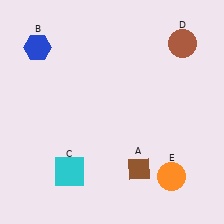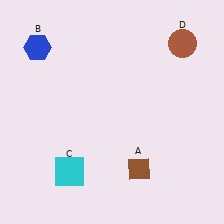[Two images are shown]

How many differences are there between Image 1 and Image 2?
There is 1 difference between the two images.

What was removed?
The orange circle (E) was removed in Image 2.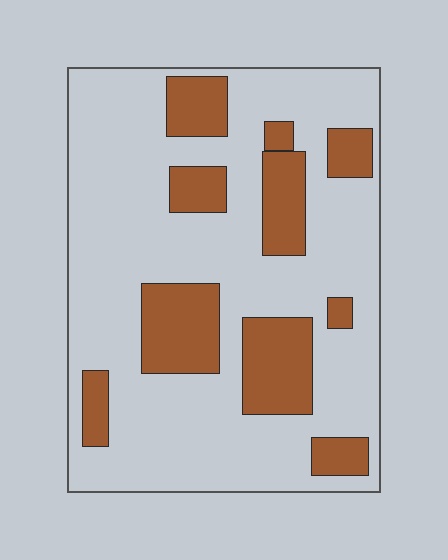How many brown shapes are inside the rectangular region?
10.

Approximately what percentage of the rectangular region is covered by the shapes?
Approximately 25%.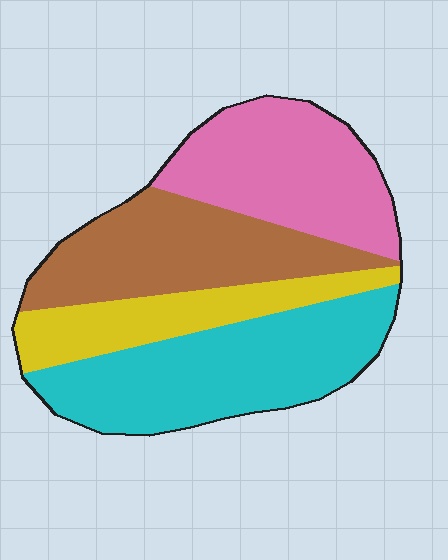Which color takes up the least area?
Yellow, at roughly 15%.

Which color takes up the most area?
Cyan, at roughly 30%.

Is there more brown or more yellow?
Brown.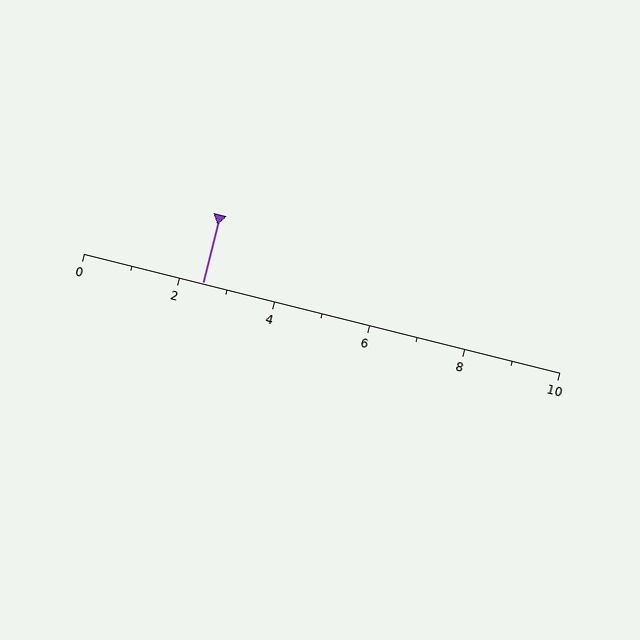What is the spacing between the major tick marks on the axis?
The major ticks are spaced 2 apart.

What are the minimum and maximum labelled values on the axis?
The axis runs from 0 to 10.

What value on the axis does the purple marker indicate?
The marker indicates approximately 2.5.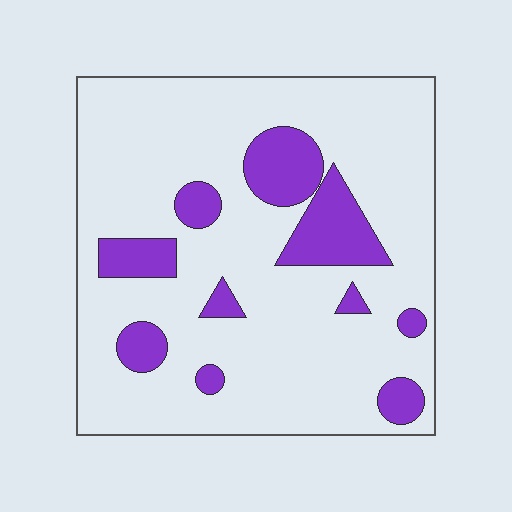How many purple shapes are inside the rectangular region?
10.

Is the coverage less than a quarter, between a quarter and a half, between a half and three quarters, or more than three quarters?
Less than a quarter.